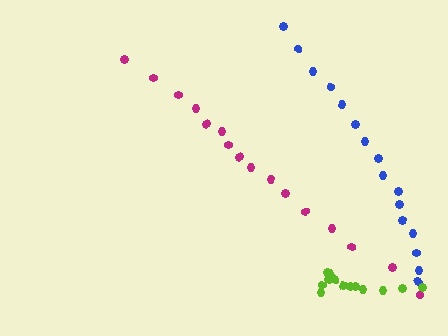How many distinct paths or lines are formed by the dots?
There are 3 distinct paths.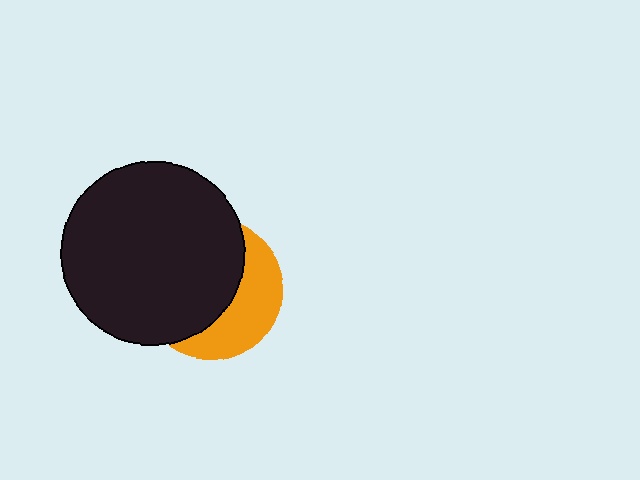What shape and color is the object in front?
The object in front is a black circle.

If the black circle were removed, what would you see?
You would see the complete orange circle.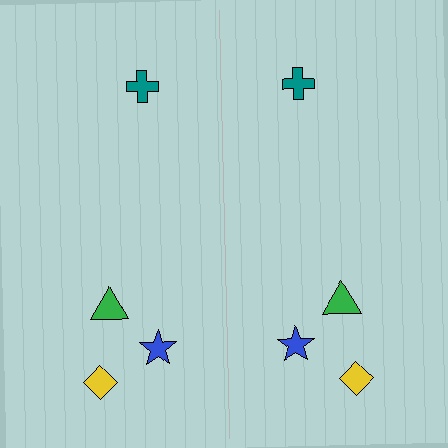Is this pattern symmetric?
Yes, this pattern has bilateral (reflection) symmetry.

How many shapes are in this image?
There are 8 shapes in this image.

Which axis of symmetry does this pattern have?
The pattern has a vertical axis of symmetry running through the center of the image.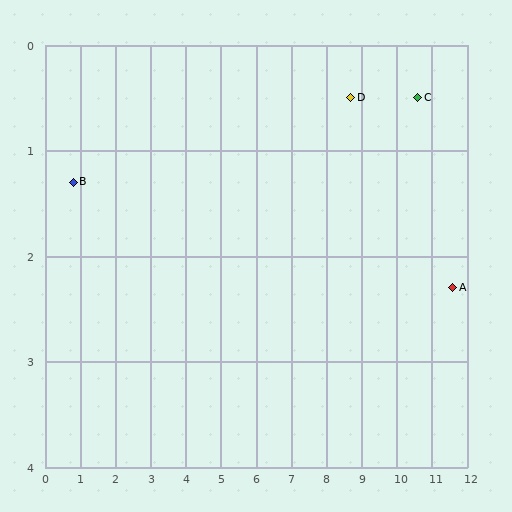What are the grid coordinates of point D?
Point D is at approximately (8.7, 0.5).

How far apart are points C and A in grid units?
Points C and A are about 2.1 grid units apart.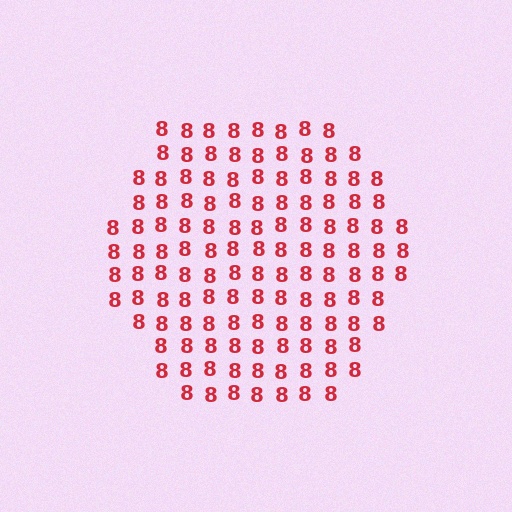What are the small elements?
The small elements are digit 8's.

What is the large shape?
The large shape is a hexagon.